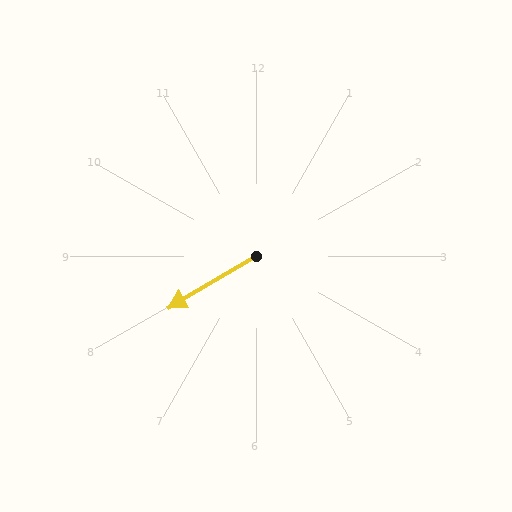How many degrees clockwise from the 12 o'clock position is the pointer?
Approximately 239 degrees.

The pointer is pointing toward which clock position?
Roughly 8 o'clock.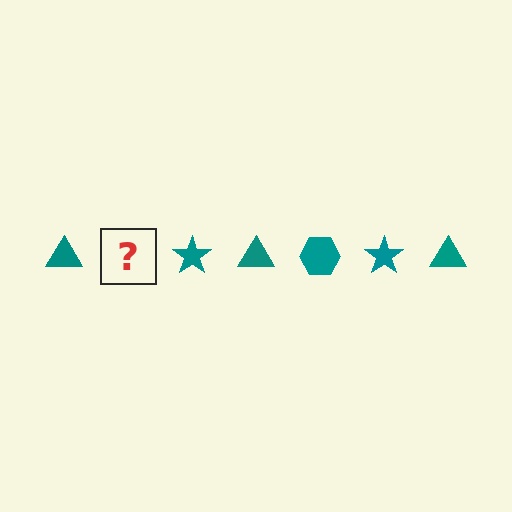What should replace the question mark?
The question mark should be replaced with a teal hexagon.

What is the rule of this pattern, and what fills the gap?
The rule is that the pattern cycles through triangle, hexagon, star shapes in teal. The gap should be filled with a teal hexagon.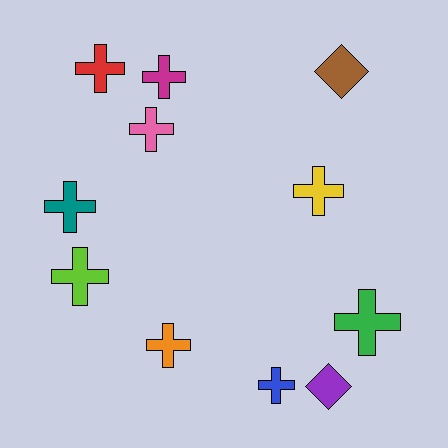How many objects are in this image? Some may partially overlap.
There are 11 objects.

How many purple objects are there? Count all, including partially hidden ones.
There is 1 purple object.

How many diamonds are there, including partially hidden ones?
There are 2 diamonds.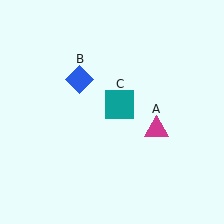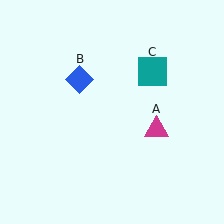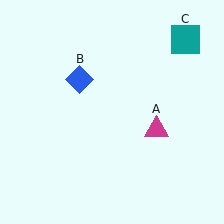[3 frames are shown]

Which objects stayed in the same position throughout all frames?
Magenta triangle (object A) and blue diamond (object B) remained stationary.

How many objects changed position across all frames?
1 object changed position: teal square (object C).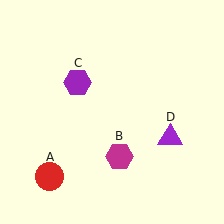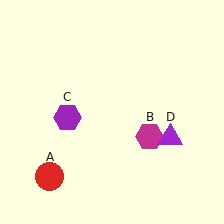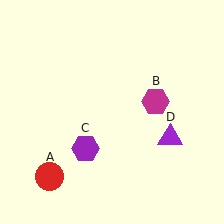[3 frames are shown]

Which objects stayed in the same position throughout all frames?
Red circle (object A) and purple triangle (object D) remained stationary.